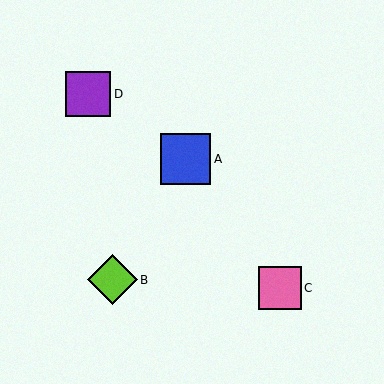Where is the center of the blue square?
The center of the blue square is at (185, 159).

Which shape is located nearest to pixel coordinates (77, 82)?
The purple square (labeled D) at (88, 94) is nearest to that location.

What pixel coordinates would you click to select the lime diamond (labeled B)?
Click at (112, 280) to select the lime diamond B.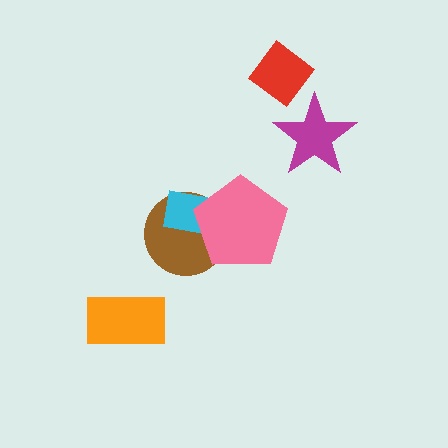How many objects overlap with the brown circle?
2 objects overlap with the brown circle.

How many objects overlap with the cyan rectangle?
2 objects overlap with the cyan rectangle.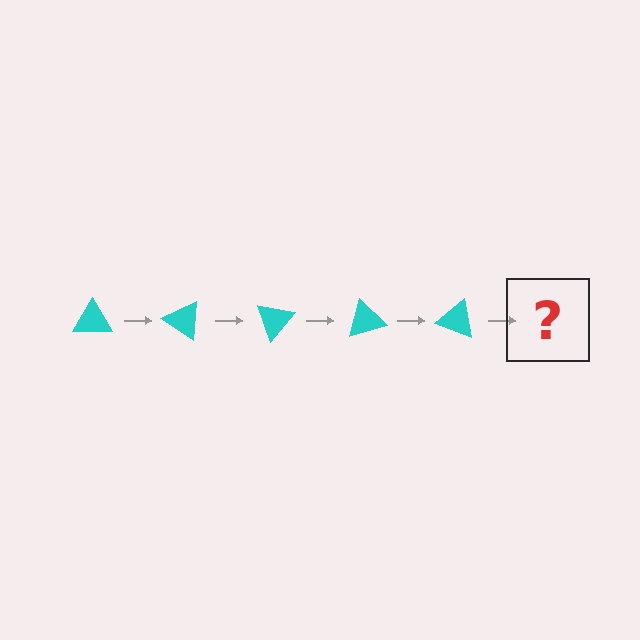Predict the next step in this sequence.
The next step is a cyan triangle rotated 175 degrees.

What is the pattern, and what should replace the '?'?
The pattern is that the triangle rotates 35 degrees each step. The '?' should be a cyan triangle rotated 175 degrees.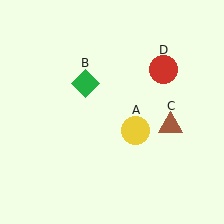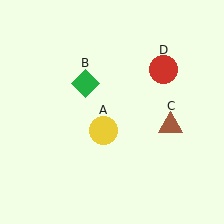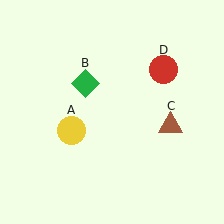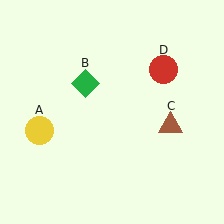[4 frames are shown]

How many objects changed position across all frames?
1 object changed position: yellow circle (object A).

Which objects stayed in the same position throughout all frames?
Green diamond (object B) and brown triangle (object C) and red circle (object D) remained stationary.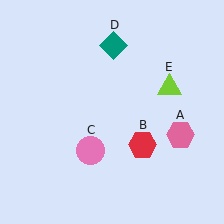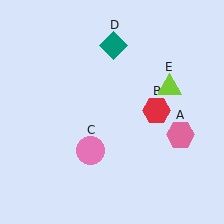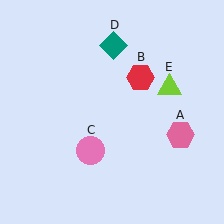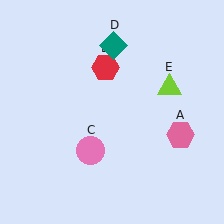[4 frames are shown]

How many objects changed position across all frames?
1 object changed position: red hexagon (object B).